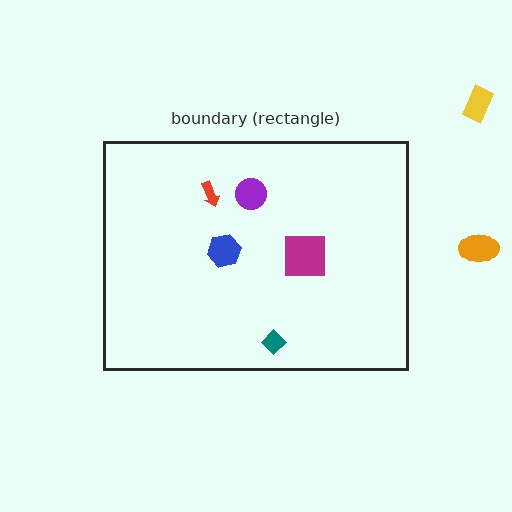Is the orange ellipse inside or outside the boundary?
Outside.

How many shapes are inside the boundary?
5 inside, 2 outside.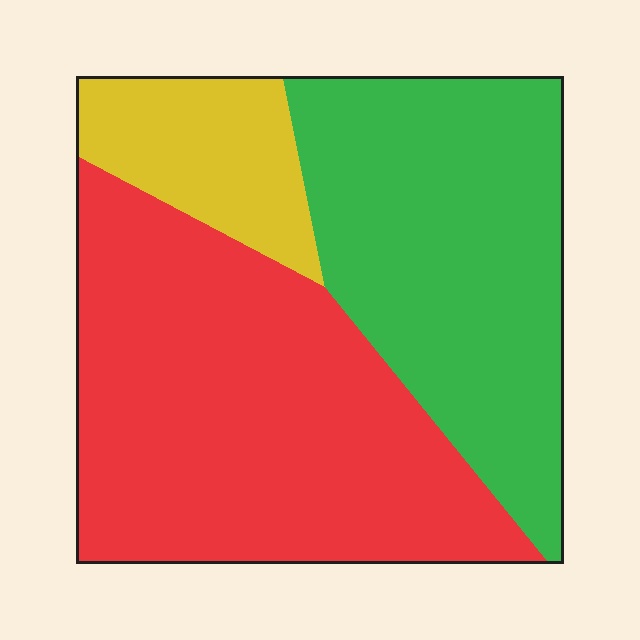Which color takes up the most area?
Red, at roughly 50%.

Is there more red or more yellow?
Red.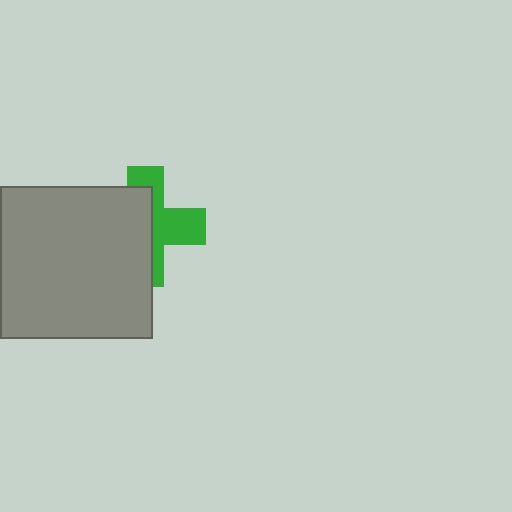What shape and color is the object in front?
The object in front is a gray square.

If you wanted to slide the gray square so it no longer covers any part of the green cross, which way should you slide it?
Slide it left — that is the most direct way to separate the two shapes.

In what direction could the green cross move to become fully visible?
The green cross could move right. That would shift it out from behind the gray square entirely.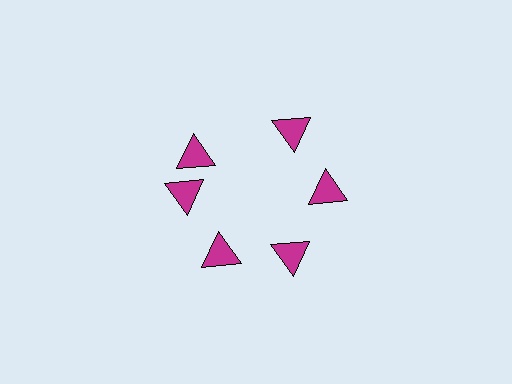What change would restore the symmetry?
The symmetry would be restored by rotating it back into even spacing with its neighbors so that all 6 triangles sit at equal angles and equal distance from the center.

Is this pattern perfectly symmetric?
No. The 6 magenta triangles are arranged in a ring, but one element near the 11 o'clock position is rotated out of alignment along the ring, breaking the 6-fold rotational symmetry.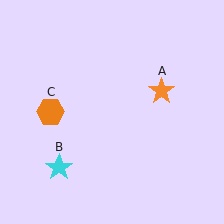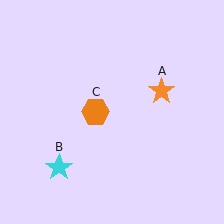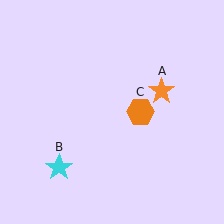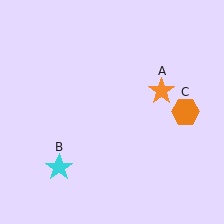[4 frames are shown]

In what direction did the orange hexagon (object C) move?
The orange hexagon (object C) moved right.